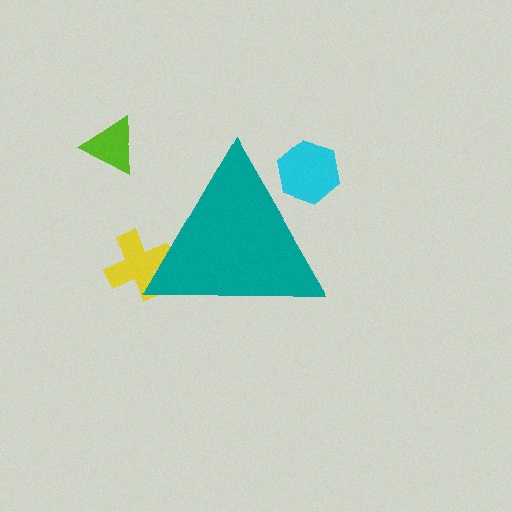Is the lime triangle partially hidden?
No, the lime triangle is fully visible.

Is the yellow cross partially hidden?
Yes, the yellow cross is partially hidden behind the teal triangle.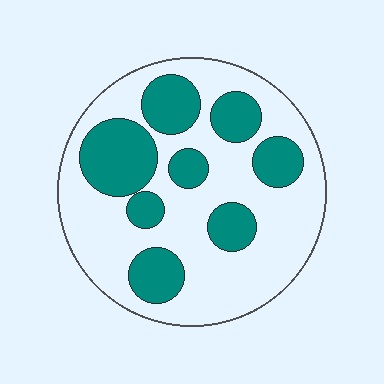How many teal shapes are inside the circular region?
8.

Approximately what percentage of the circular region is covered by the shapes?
Approximately 35%.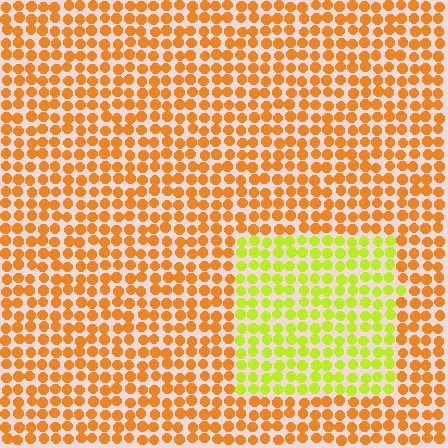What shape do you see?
I see a rectangle.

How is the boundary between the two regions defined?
The boundary is defined purely by a slight shift in hue (about 47 degrees). Spacing, size, and orientation are identical on both sides.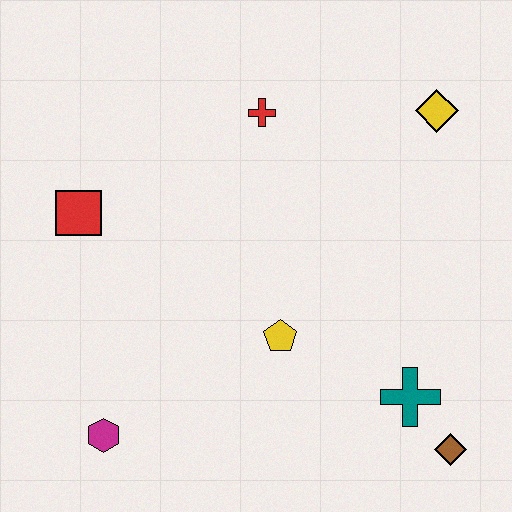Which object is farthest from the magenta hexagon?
The yellow diamond is farthest from the magenta hexagon.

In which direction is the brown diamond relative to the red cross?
The brown diamond is below the red cross.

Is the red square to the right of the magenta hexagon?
No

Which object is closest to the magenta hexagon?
The yellow pentagon is closest to the magenta hexagon.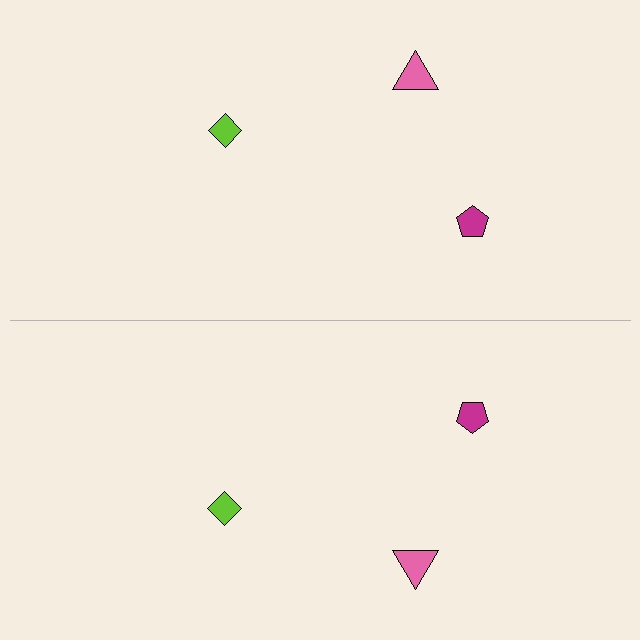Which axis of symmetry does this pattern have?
The pattern has a horizontal axis of symmetry running through the center of the image.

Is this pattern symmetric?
Yes, this pattern has bilateral (reflection) symmetry.